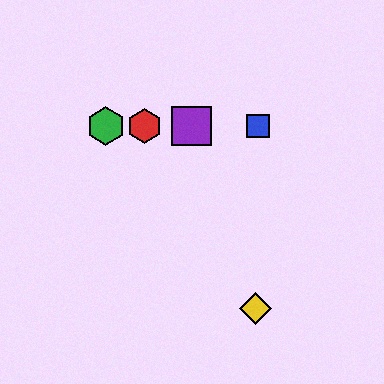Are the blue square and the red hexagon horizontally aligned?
Yes, both are at y≈126.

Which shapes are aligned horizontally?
The red hexagon, the blue square, the green hexagon, the purple square are aligned horizontally.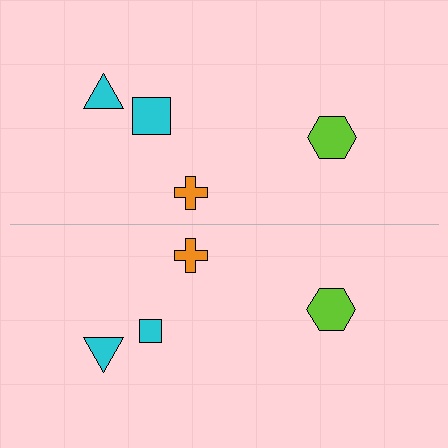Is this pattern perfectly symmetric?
No, the pattern is not perfectly symmetric. The cyan square on the bottom side has a different size than its mirror counterpart.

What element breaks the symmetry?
The cyan square on the bottom side has a different size than its mirror counterpart.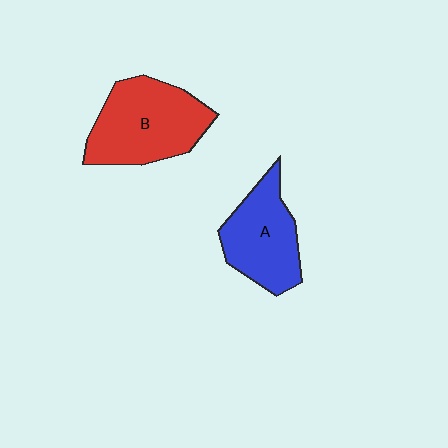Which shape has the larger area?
Shape B (red).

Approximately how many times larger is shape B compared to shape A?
Approximately 1.3 times.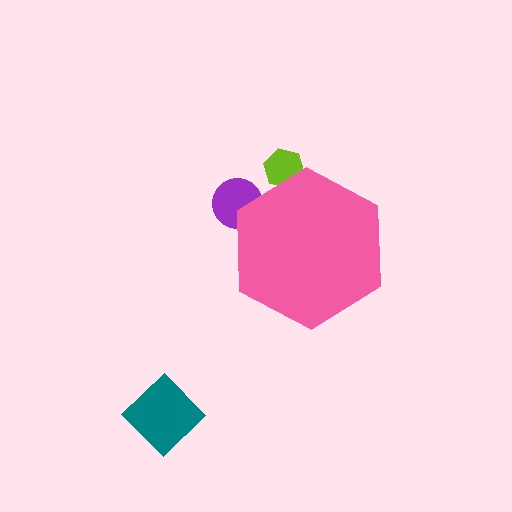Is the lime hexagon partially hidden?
Yes, the lime hexagon is partially hidden behind the pink hexagon.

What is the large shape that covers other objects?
A pink hexagon.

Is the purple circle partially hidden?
Yes, the purple circle is partially hidden behind the pink hexagon.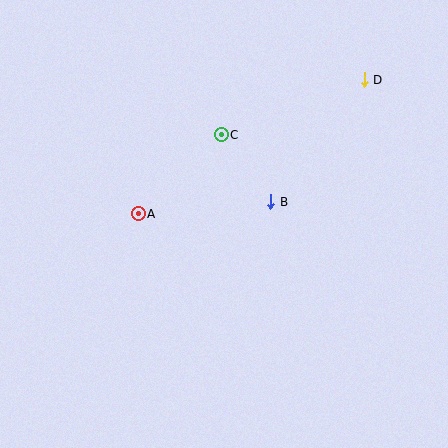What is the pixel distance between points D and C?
The distance between D and C is 154 pixels.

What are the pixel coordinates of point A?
Point A is at (138, 214).